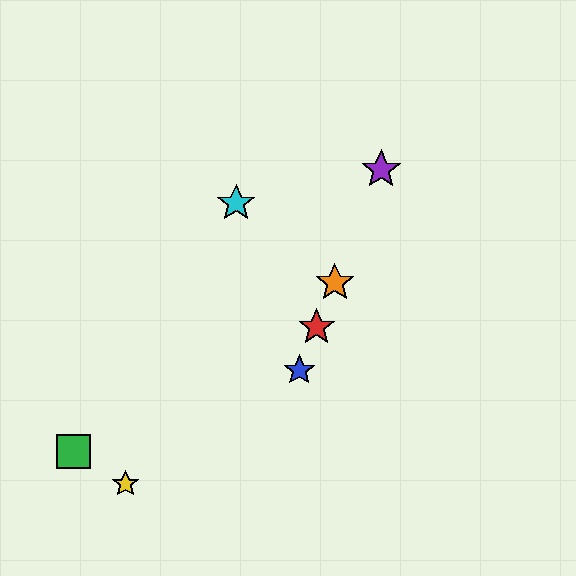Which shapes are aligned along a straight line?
The red star, the blue star, the purple star, the orange star are aligned along a straight line.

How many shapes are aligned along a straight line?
4 shapes (the red star, the blue star, the purple star, the orange star) are aligned along a straight line.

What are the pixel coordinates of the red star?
The red star is at (317, 327).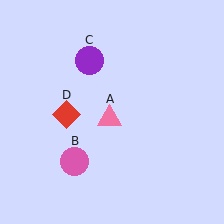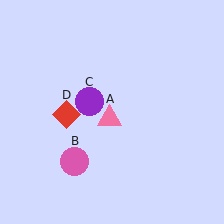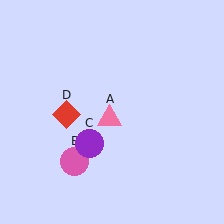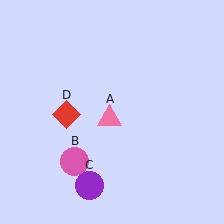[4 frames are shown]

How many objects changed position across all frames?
1 object changed position: purple circle (object C).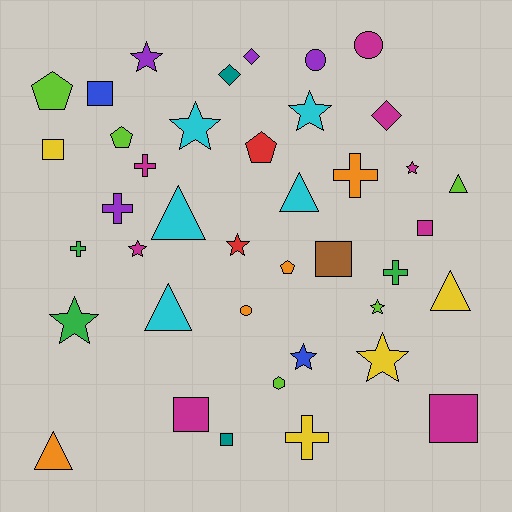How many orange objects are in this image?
There are 4 orange objects.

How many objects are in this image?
There are 40 objects.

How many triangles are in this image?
There are 6 triangles.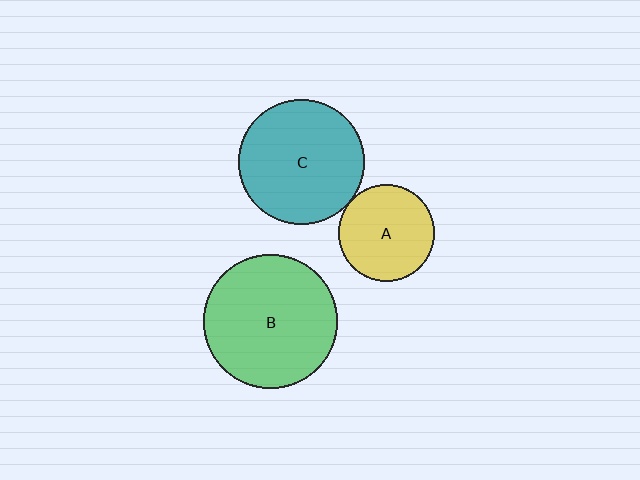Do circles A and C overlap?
Yes.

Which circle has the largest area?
Circle B (green).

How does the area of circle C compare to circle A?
Approximately 1.7 times.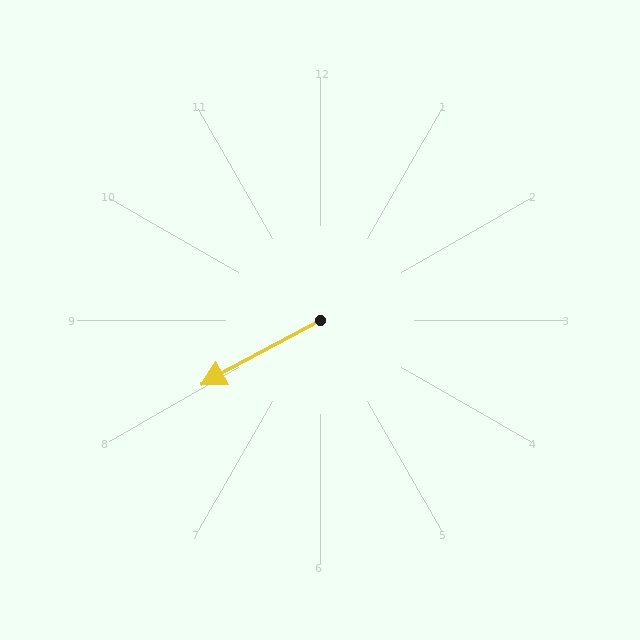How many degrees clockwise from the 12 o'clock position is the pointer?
Approximately 242 degrees.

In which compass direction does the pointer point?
Southwest.